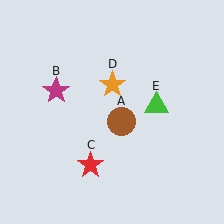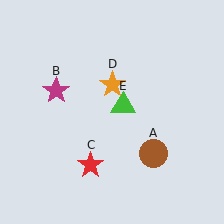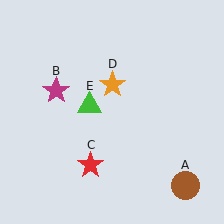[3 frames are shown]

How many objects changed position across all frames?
2 objects changed position: brown circle (object A), green triangle (object E).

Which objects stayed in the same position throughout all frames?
Magenta star (object B) and red star (object C) and orange star (object D) remained stationary.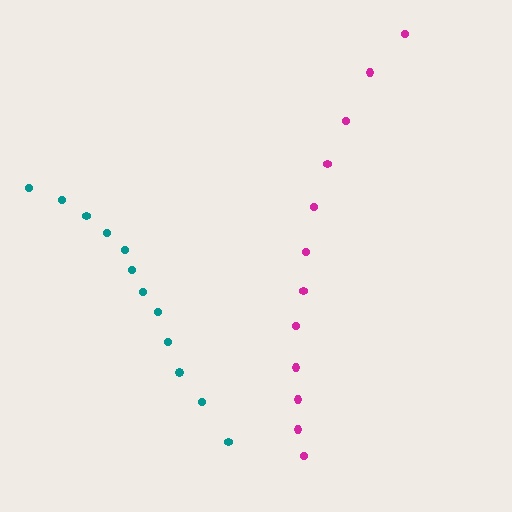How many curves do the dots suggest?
There are 2 distinct paths.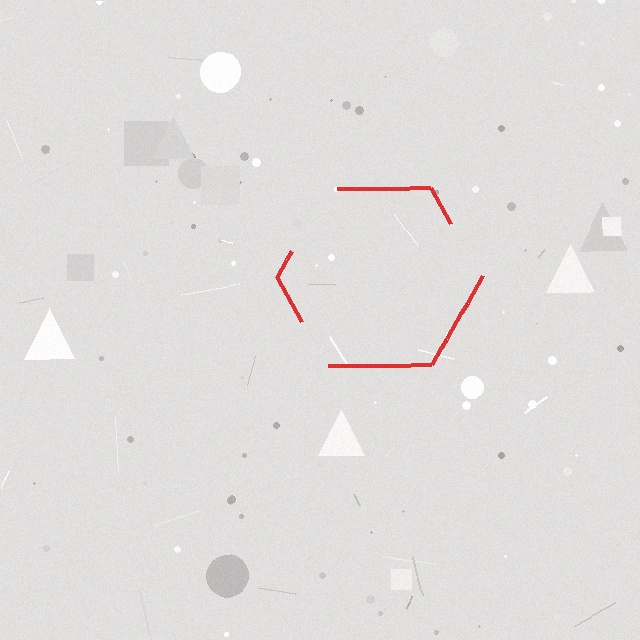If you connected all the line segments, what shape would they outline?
They would outline a hexagon.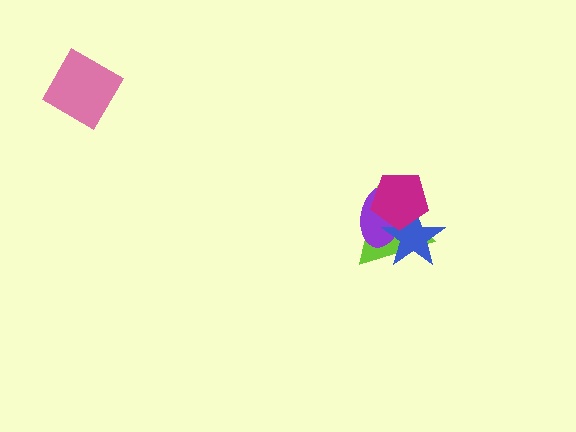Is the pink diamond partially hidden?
No, no other shape covers it.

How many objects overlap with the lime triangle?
3 objects overlap with the lime triangle.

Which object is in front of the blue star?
The magenta pentagon is in front of the blue star.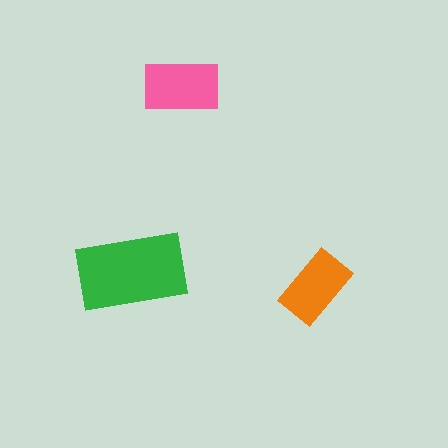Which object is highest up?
The pink rectangle is topmost.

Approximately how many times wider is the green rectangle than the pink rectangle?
About 1.5 times wider.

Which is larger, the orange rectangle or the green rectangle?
The green one.